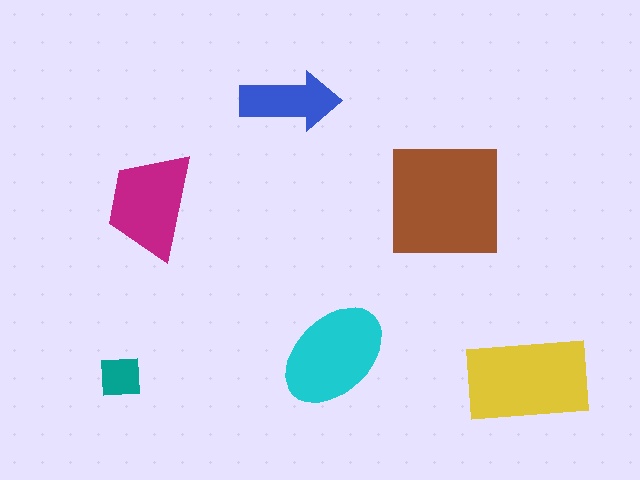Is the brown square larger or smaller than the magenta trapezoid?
Larger.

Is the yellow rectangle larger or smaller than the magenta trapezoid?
Larger.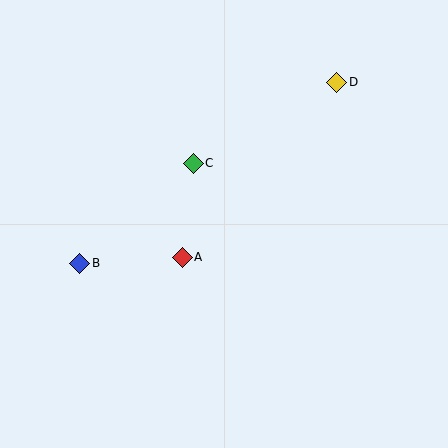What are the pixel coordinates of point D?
Point D is at (337, 82).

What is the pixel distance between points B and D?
The distance between B and D is 314 pixels.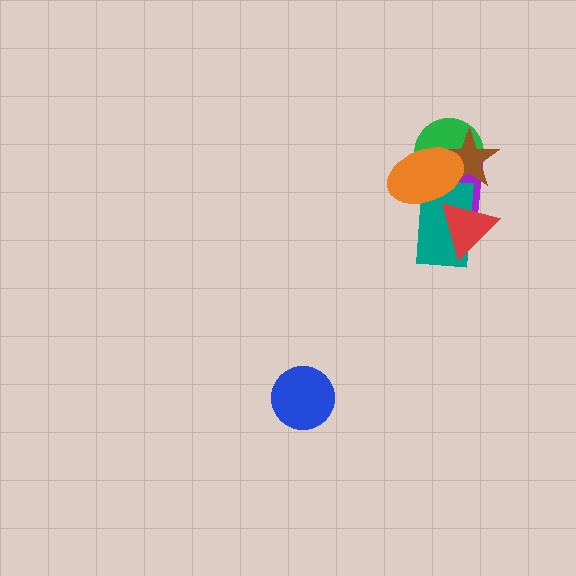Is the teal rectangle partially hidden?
Yes, it is partially covered by another shape.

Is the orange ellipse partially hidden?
No, no other shape covers it.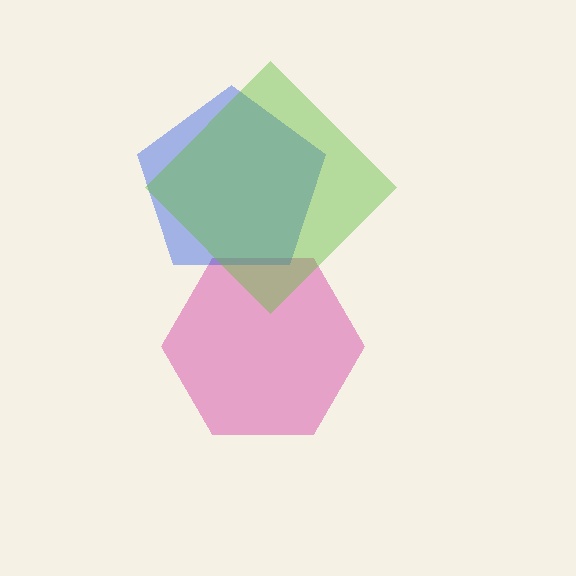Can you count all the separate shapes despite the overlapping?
Yes, there are 3 separate shapes.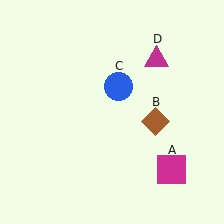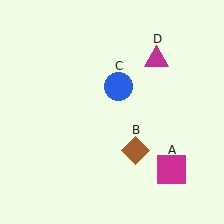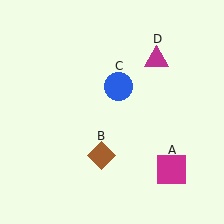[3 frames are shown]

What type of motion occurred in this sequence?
The brown diamond (object B) rotated clockwise around the center of the scene.